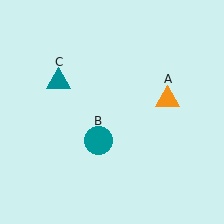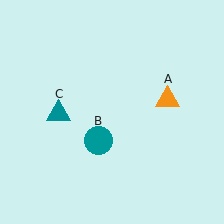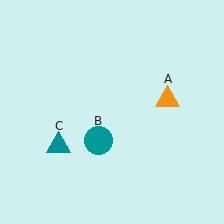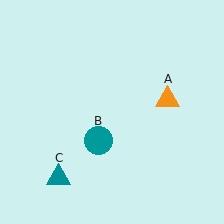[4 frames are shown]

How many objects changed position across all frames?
1 object changed position: teal triangle (object C).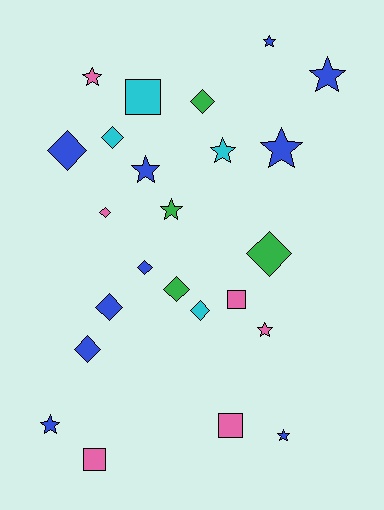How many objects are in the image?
There are 24 objects.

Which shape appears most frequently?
Star, with 10 objects.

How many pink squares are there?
There are 3 pink squares.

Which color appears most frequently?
Blue, with 10 objects.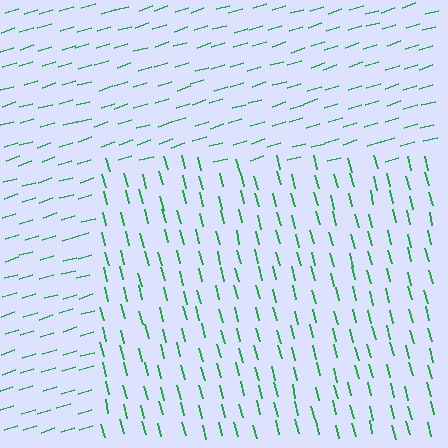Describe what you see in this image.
The image is filled with small green line segments. A rectangle region in the image has lines oriented differently from the surrounding lines, creating a visible texture boundary.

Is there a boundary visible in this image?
Yes, there is a texture boundary formed by a change in line orientation.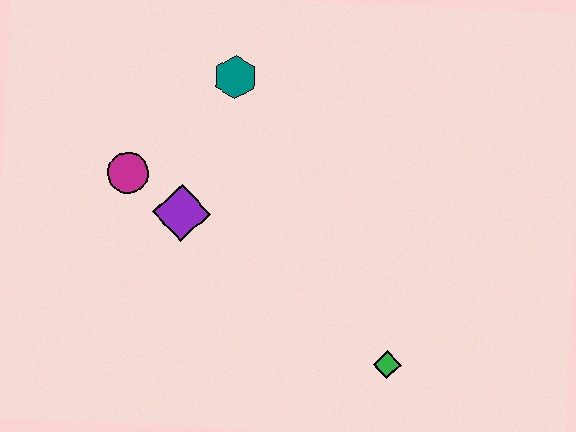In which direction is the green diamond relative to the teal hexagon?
The green diamond is below the teal hexagon.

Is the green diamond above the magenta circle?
No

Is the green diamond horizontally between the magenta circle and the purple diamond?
No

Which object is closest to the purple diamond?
The magenta circle is closest to the purple diamond.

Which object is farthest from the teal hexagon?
The green diamond is farthest from the teal hexagon.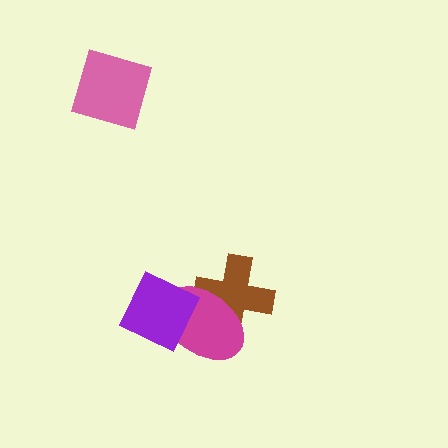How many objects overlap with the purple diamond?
1 object overlaps with the purple diamond.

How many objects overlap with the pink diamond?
0 objects overlap with the pink diamond.